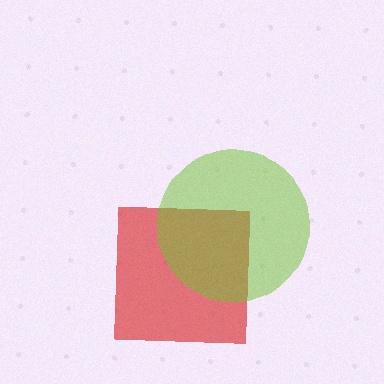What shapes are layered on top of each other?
The layered shapes are: a red square, a lime circle.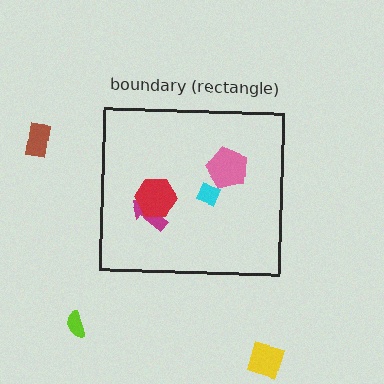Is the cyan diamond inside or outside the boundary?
Inside.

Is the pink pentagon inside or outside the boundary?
Inside.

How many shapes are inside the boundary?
4 inside, 3 outside.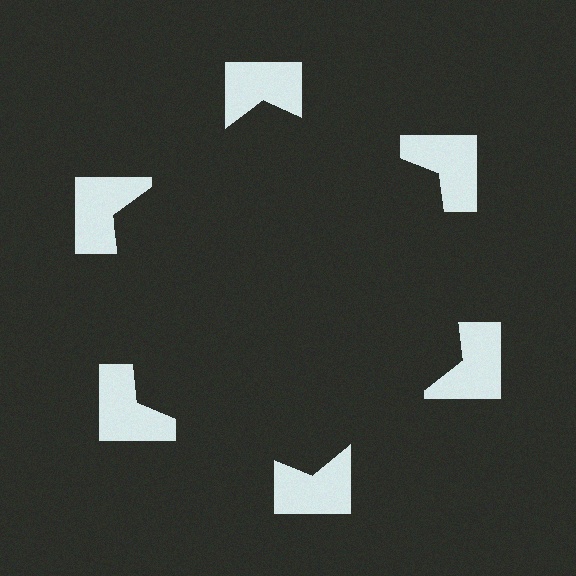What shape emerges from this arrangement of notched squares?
An illusory hexagon — its edges are inferred from the aligned wedge cuts in the notched squares, not physically drawn.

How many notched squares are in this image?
There are 6 — one at each vertex of the illusory hexagon.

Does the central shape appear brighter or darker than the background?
It typically appears slightly darker than the background, even though no actual brightness change is drawn.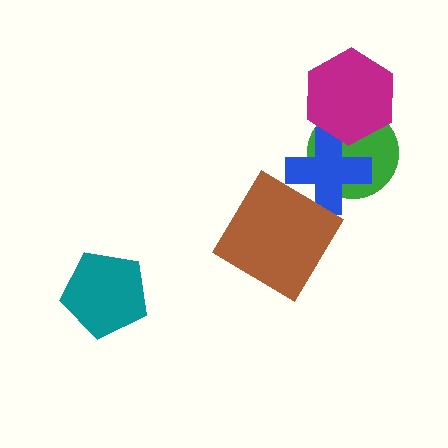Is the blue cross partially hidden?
Yes, it is partially covered by another shape.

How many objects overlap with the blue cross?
2 objects overlap with the blue cross.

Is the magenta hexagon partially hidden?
No, no other shape covers it.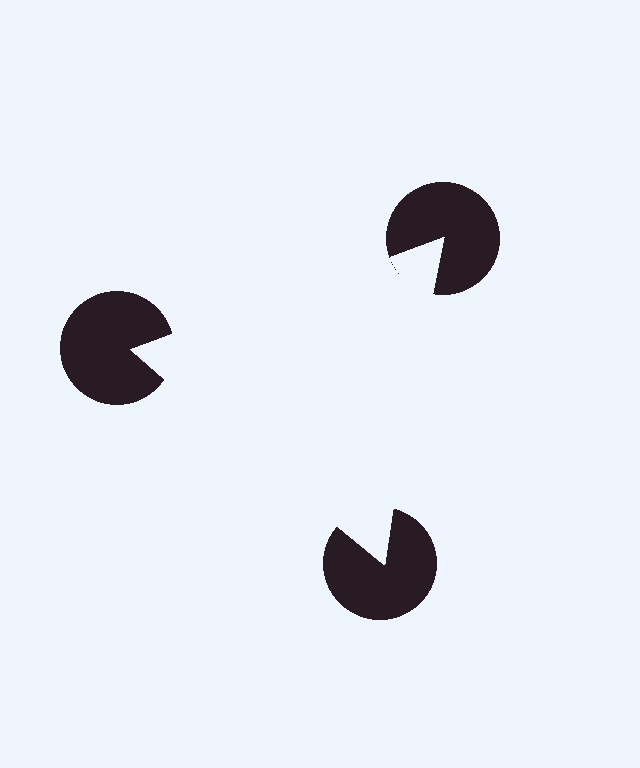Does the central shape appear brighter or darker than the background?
It typically appears slightly brighter than the background, even though no actual brightness change is drawn.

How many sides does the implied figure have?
3 sides.